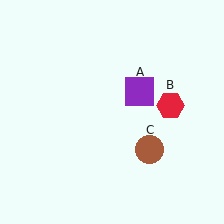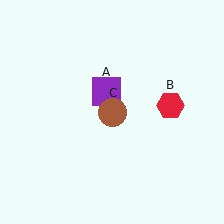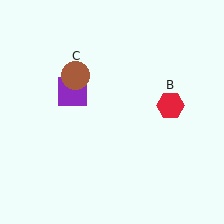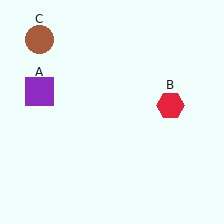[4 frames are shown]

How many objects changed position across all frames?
2 objects changed position: purple square (object A), brown circle (object C).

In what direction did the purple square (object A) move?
The purple square (object A) moved left.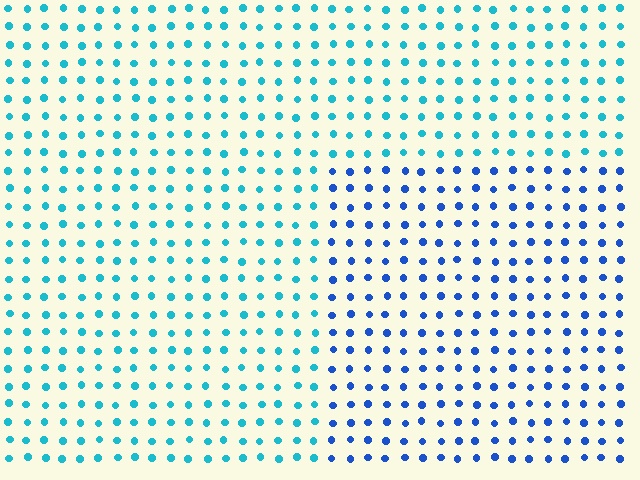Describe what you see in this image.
The image is filled with small cyan elements in a uniform arrangement. A rectangle-shaped region is visible where the elements are tinted to a slightly different hue, forming a subtle color boundary.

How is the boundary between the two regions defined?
The boundary is defined purely by a slight shift in hue (about 36 degrees). Spacing, size, and orientation are identical on both sides.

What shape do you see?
I see a rectangle.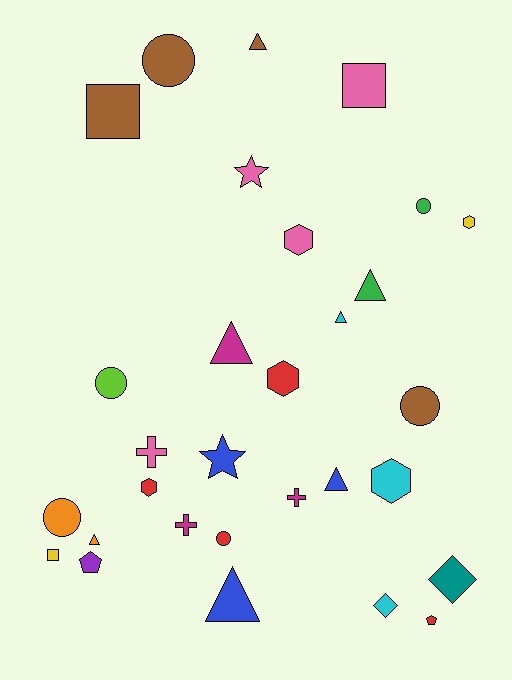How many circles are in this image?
There are 6 circles.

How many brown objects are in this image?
There are 4 brown objects.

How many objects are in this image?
There are 30 objects.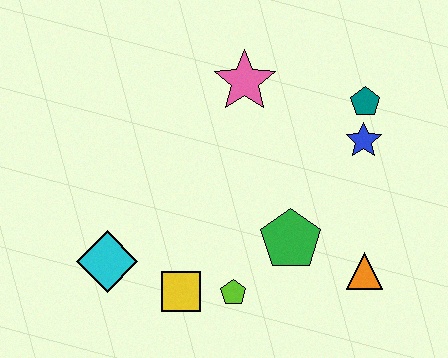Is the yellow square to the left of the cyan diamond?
No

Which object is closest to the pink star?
The teal pentagon is closest to the pink star.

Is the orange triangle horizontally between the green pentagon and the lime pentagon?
No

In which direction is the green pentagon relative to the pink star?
The green pentagon is below the pink star.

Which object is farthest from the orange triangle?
The cyan diamond is farthest from the orange triangle.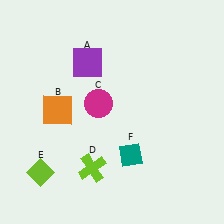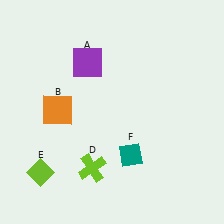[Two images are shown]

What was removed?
The magenta circle (C) was removed in Image 2.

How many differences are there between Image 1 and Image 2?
There is 1 difference between the two images.